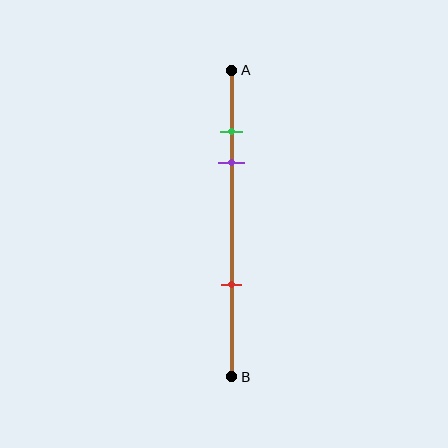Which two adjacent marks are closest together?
The green and purple marks are the closest adjacent pair.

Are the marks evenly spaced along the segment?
No, the marks are not evenly spaced.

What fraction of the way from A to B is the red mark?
The red mark is approximately 70% (0.7) of the way from A to B.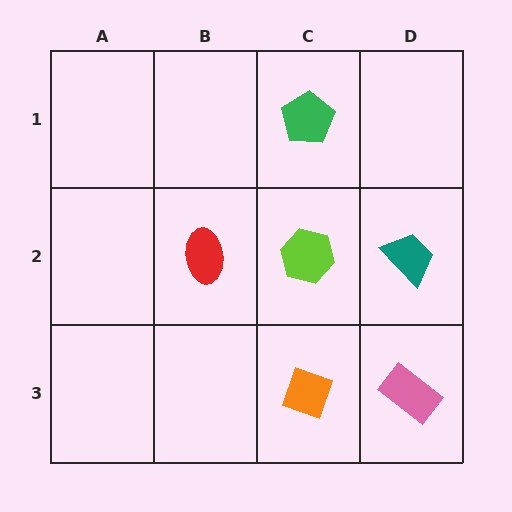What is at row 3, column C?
An orange diamond.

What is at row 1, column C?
A green pentagon.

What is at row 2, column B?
A red ellipse.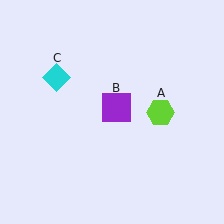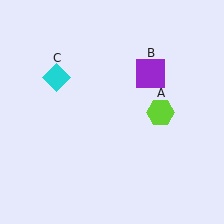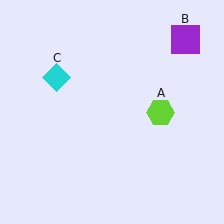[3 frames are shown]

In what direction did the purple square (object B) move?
The purple square (object B) moved up and to the right.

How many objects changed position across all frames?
1 object changed position: purple square (object B).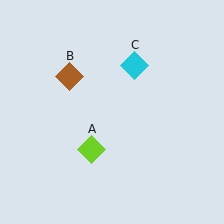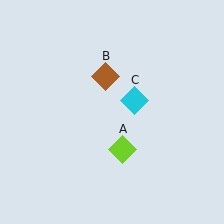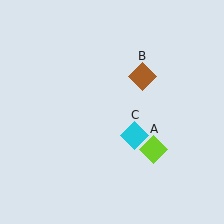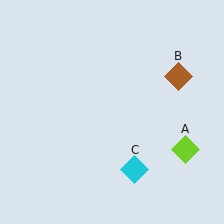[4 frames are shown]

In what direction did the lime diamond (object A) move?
The lime diamond (object A) moved right.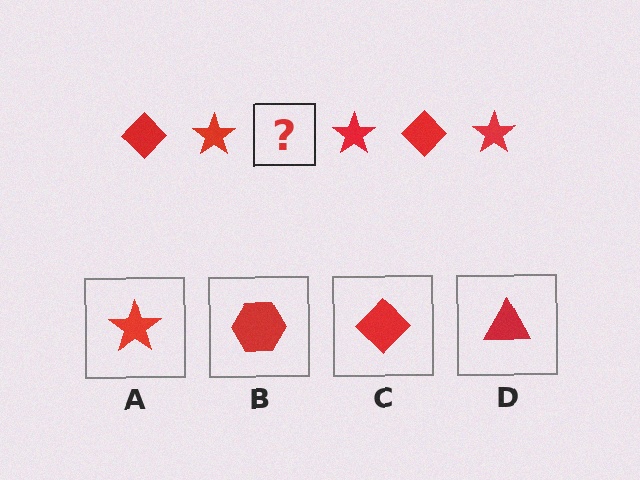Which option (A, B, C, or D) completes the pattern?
C.